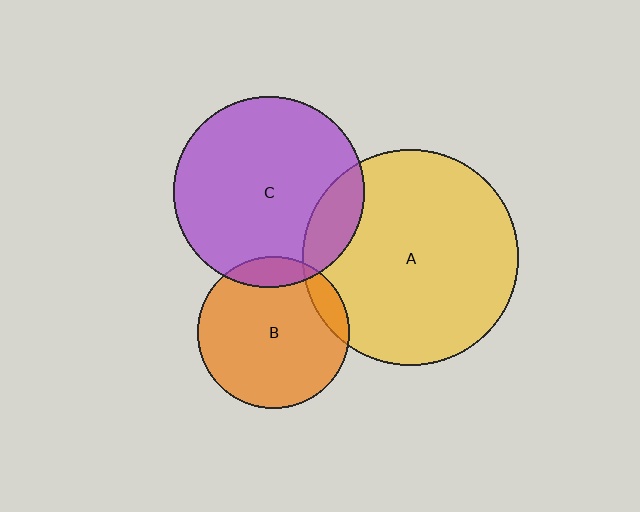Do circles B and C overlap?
Yes.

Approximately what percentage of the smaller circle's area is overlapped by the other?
Approximately 10%.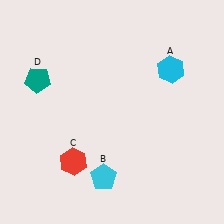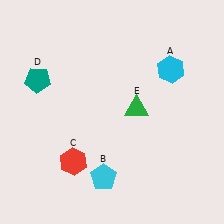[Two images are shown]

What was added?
A green triangle (E) was added in Image 2.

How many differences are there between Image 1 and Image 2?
There is 1 difference between the two images.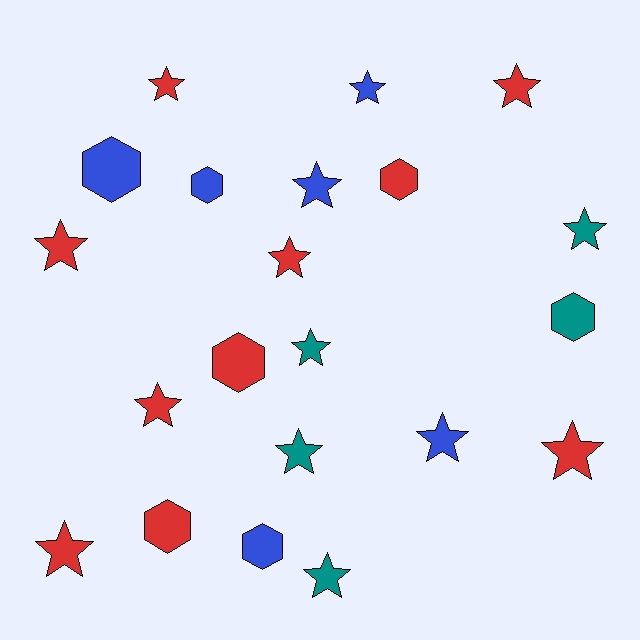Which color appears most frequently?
Red, with 10 objects.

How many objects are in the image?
There are 21 objects.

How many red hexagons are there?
There are 3 red hexagons.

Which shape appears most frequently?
Star, with 14 objects.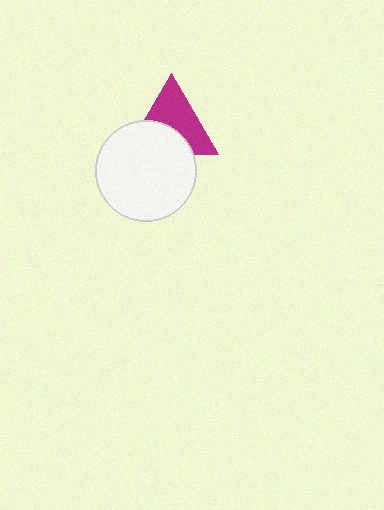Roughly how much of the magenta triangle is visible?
About half of it is visible (roughly 57%).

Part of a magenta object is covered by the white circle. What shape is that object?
It is a triangle.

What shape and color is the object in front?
The object in front is a white circle.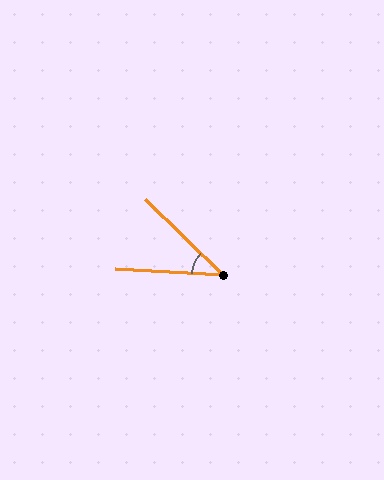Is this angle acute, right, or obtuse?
It is acute.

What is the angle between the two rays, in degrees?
Approximately 41 degrees.